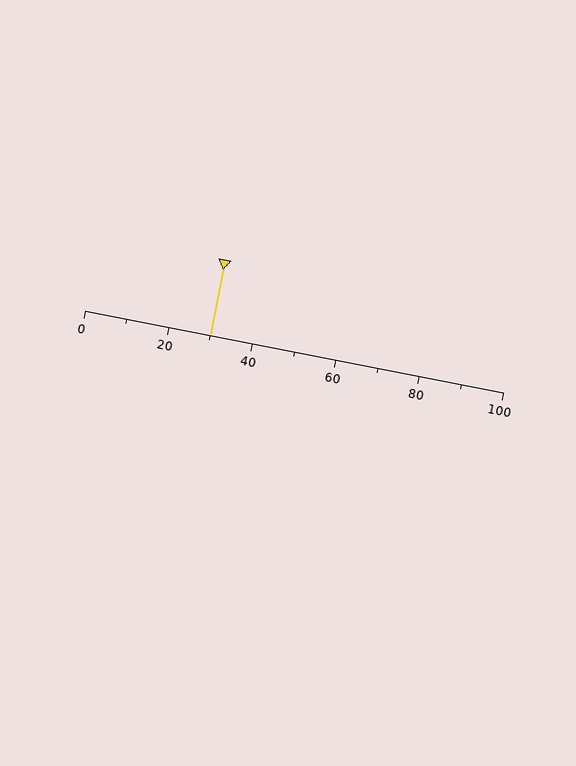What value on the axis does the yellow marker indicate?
The marker indicates approximately 30.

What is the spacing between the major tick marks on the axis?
The major ticks are spaced 20 apart.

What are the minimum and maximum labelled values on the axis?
The axis runs from 0 to 100.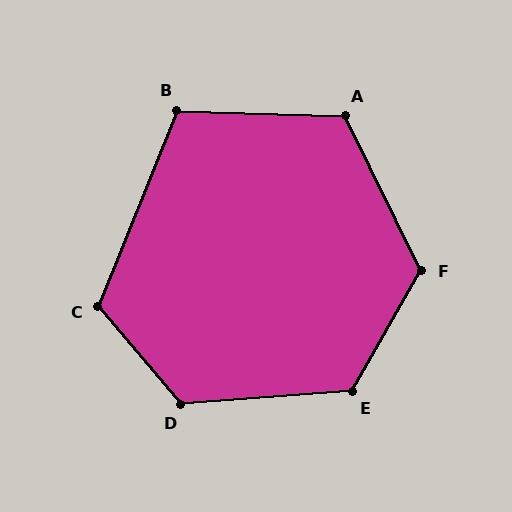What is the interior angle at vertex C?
Approximately 118 degrees (obtuse).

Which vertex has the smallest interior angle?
B, at approximately 110 degrees.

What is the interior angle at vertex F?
Approximately 124 degrees (obtuse).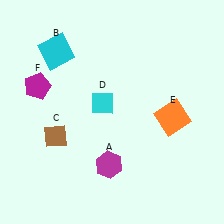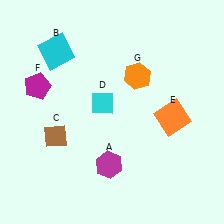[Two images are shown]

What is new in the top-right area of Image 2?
An orange hexagon (G) was added in the top-right area of Image 2.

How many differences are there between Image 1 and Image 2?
There is 1 difference between the two images.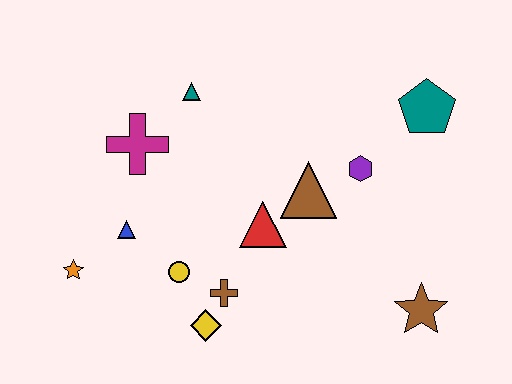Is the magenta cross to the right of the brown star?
No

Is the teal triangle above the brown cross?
Yes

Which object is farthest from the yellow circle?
The teal pentagon is farthest from the yellow circle.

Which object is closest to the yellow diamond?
The brown cross is closest to the yellow diamond.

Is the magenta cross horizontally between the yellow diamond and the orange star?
Yes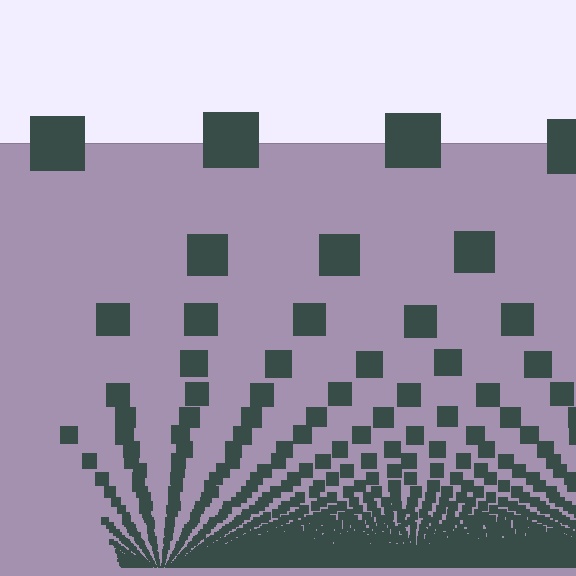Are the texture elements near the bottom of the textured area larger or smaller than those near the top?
Smaller. The gradient is inverted — elements near the bottom are smaller and denser.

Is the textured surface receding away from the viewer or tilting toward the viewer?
The surface appears to tilt toward the viewer. Texture elements get larger and sparser toward the top.